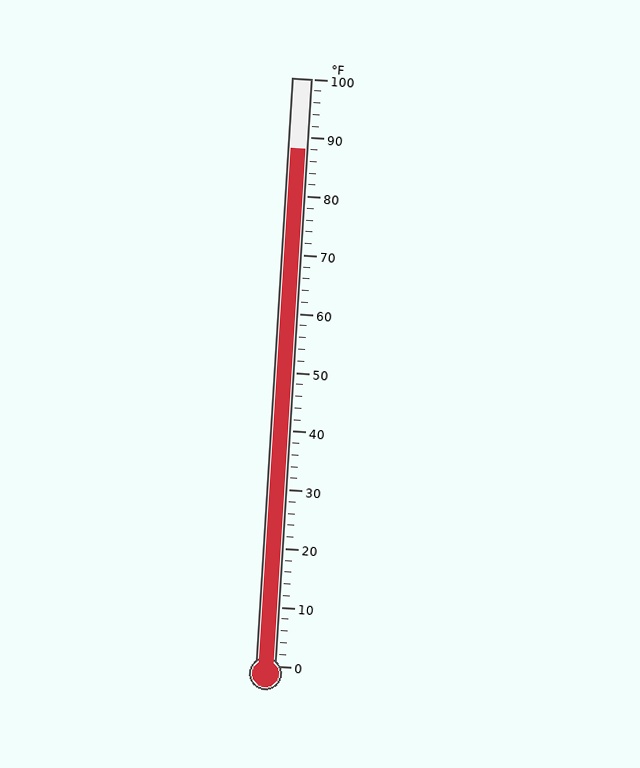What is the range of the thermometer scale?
The thermometer scale ranges from 0°F to 100°F.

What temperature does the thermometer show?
The thermometer shows approximately 88°F.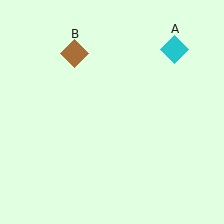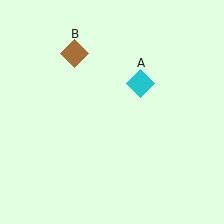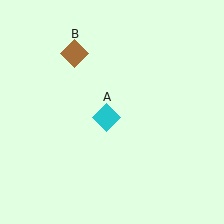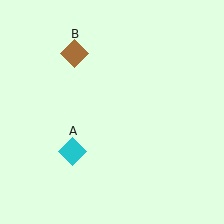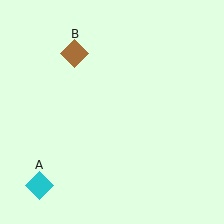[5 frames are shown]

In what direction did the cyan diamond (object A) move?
The cyan diamond (object A) moved down and to the left.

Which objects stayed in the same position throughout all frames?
Brown diamond (object B) remained stationary.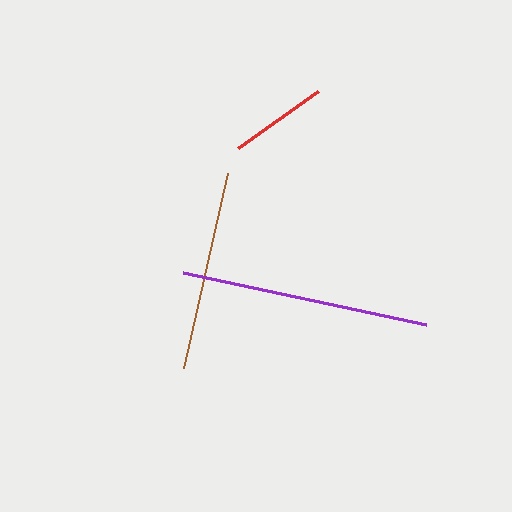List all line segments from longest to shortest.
From longest to shortest: purple, brown, red.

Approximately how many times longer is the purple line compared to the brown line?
The purple line is approximately 1.2 times the length of the brown line.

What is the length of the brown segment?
The brown segment is approximately 200 pixels long.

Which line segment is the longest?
The purple line is the longest at approximately 249 pixels.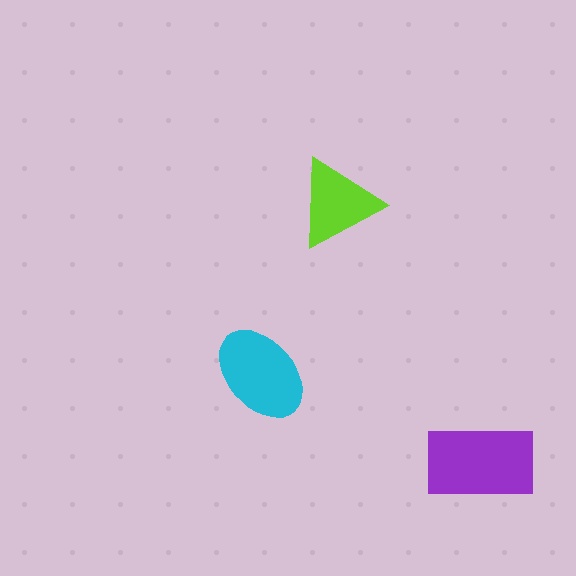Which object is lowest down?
The purple rectangle is bottommost.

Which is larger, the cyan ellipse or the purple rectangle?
The purple rectangle.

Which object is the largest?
The purple rectangle.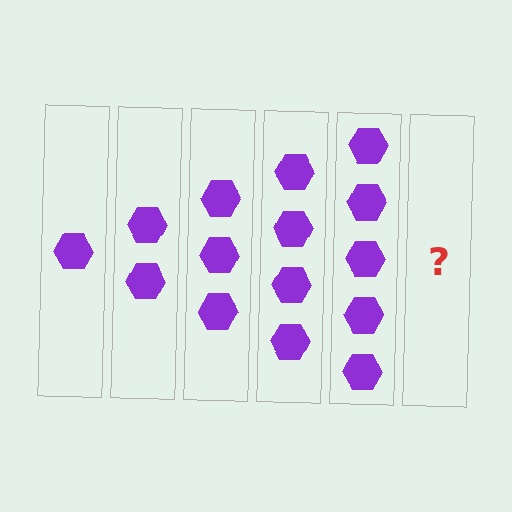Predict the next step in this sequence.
The next step is 6 hexagons.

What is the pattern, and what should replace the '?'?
The pattern is that each step adds one more hexagon. The '?' should be 6 hexagons.